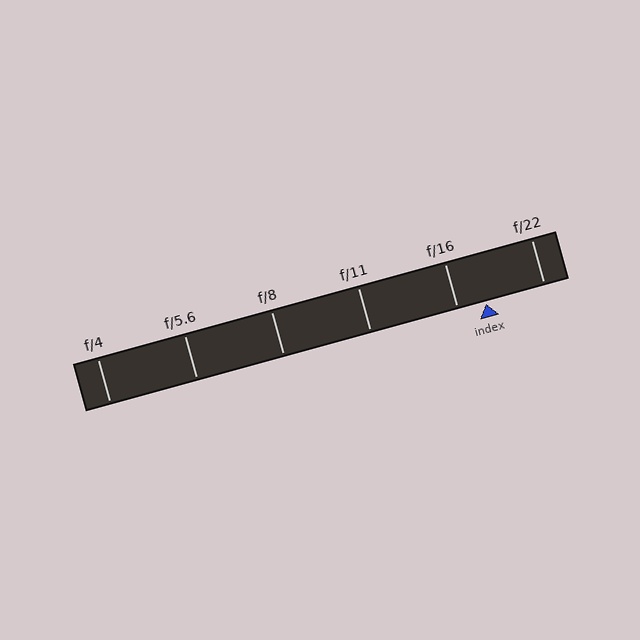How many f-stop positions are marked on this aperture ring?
There are 6 f-stop positions marked.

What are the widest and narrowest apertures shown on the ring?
The widest aperture shown is f/4 and the narrowest is f/22.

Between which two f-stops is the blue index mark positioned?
The index mark is between f/16 and f/22.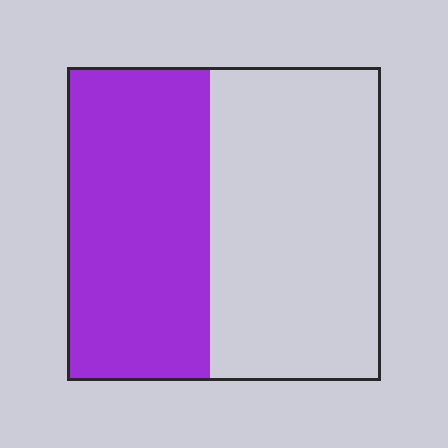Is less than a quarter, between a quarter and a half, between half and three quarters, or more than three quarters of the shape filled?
Between a quarter and a half.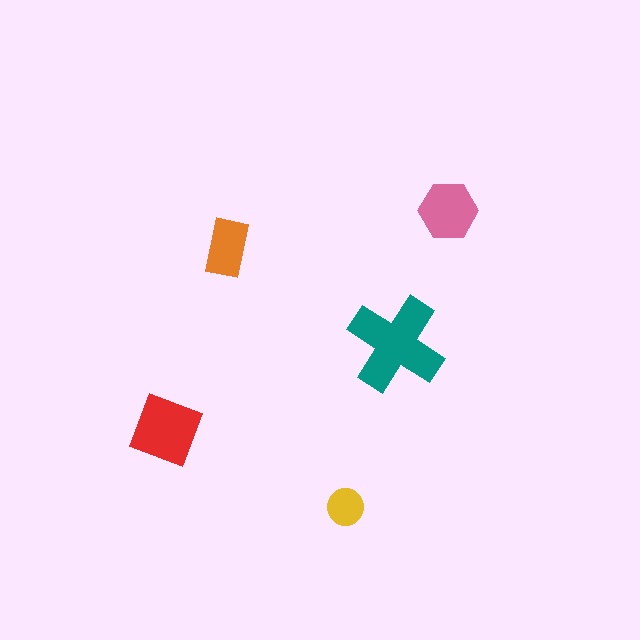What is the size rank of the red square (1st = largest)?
2nd.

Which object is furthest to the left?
The red square is leftmost.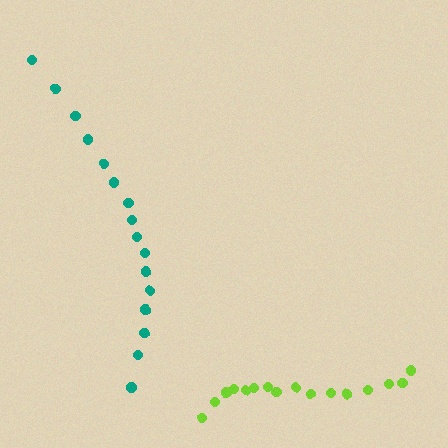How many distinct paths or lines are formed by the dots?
There are 2 distinct paths.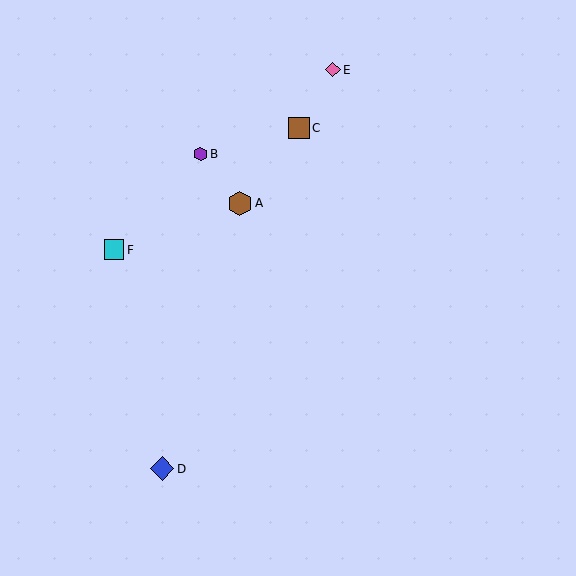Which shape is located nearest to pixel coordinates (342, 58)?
The pink diamond (labeled E) at (333, 70) is nearest to that location.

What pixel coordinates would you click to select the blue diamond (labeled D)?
Click at (162, 469) to select the blue diamond D.